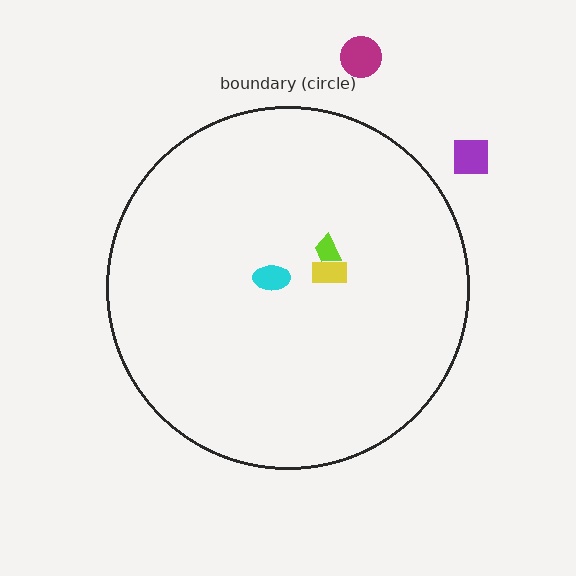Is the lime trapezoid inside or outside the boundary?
Inside.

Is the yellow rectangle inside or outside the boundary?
Inside.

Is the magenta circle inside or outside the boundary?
Outside.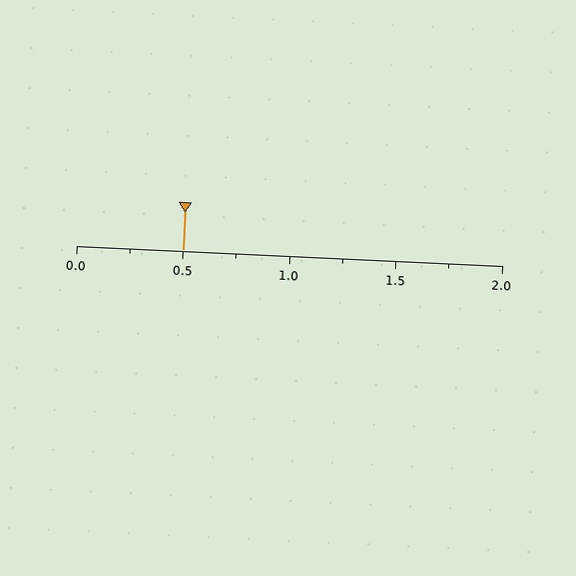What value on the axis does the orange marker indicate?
The marker indicates approximately 0.5.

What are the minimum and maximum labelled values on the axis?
The axis runs from 0.0 to 2.0.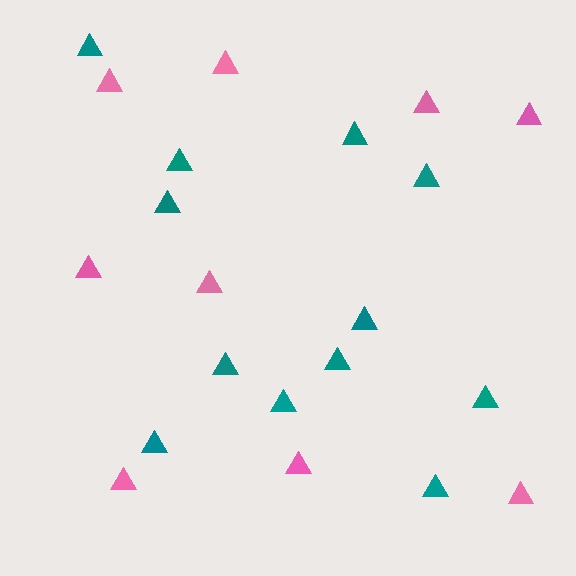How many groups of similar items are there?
There are 2 groups: one group of pink triangles (9) and one group of teal triangles (12).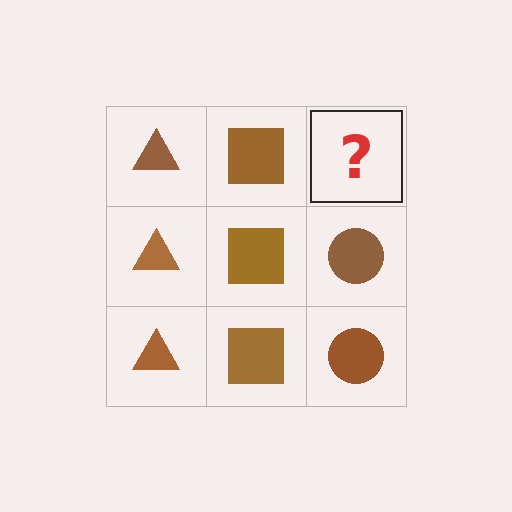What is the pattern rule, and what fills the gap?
The rule is that each column has a consistent shape. The gap should be filled with a brown circle.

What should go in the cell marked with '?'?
The missing cell should contain a brown circle.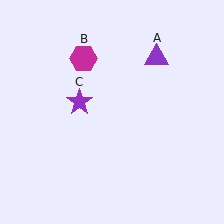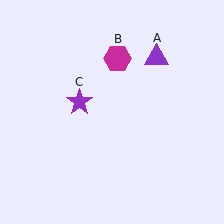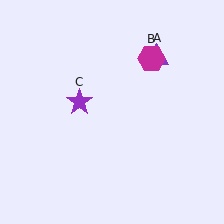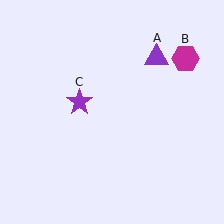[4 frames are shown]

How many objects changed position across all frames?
1 object changed position: magenta hexagon (object B).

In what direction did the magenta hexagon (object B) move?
The magenta hexagon (object B) moved right.